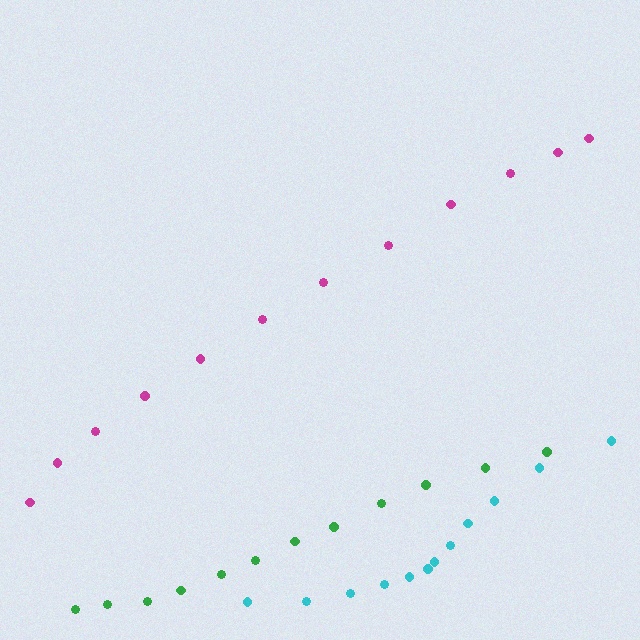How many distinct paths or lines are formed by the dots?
There are 3 distinct paths.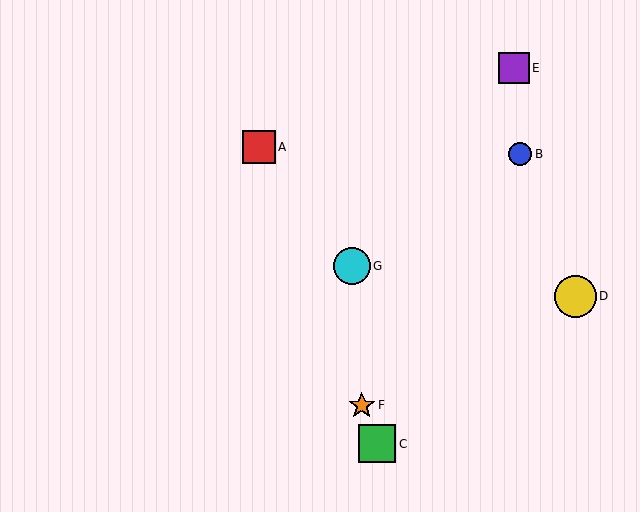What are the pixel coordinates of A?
Object A is at (259, 147).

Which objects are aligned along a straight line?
Objects A, C, F are aligned along a straight line.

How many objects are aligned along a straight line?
3 objects (A, C, F) are aligned along a straight line.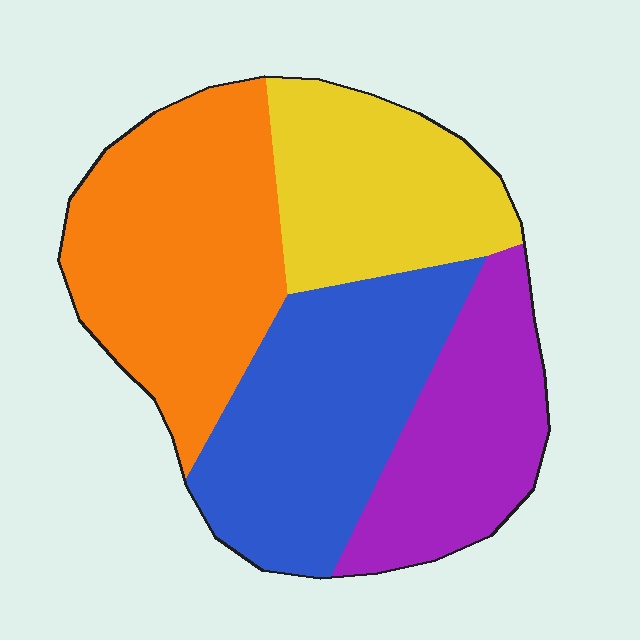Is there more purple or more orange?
Orange.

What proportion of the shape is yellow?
Yellow takes up about one fifth (1/5) of the shape.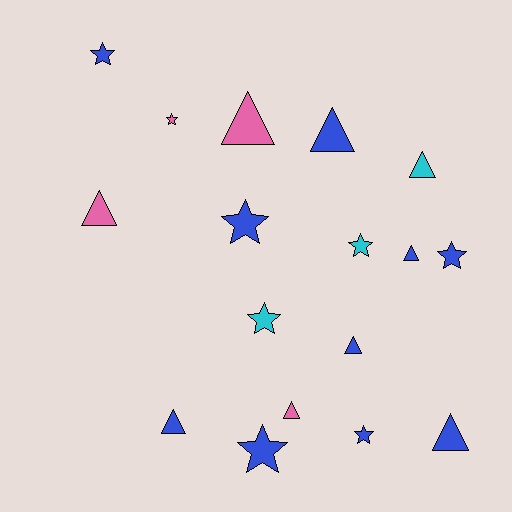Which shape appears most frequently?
Triangle, with 9 objects.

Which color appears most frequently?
Blue, with 10 objects.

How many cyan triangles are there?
There is 1 cyan triangle.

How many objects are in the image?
There are 17 objects.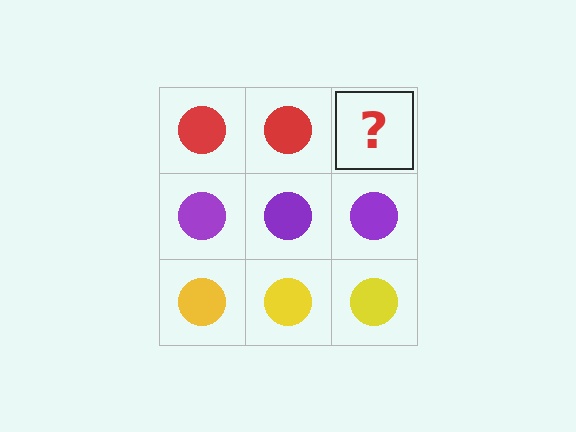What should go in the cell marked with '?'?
The missing cell should contain a red circle.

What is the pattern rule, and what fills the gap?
The rule is that each row has a consistent color. The gap should be filled with a red circle.